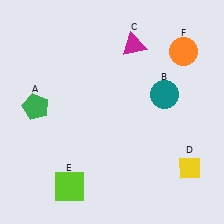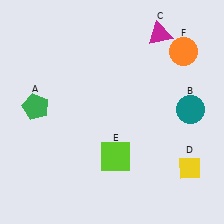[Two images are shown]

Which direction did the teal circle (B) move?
The teal circle (B) moved right.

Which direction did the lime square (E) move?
The lime square (E) moved right.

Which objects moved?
The objects that moved are: the teal circle (B), the magenta triangle (C), the lime square (E).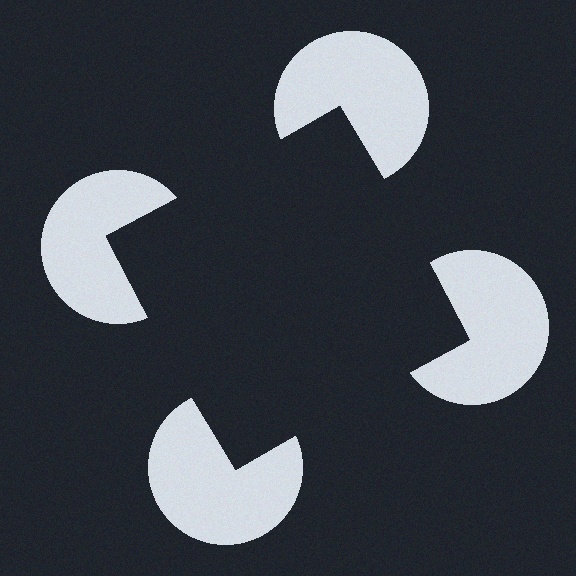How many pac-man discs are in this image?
There are 4 — one at each vertex of the illusory square.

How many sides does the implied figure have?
4 sides.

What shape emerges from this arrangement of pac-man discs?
An illusory square — its edges are inferred from the aligned wedge cuts in the pac-man discs, not physically drawn.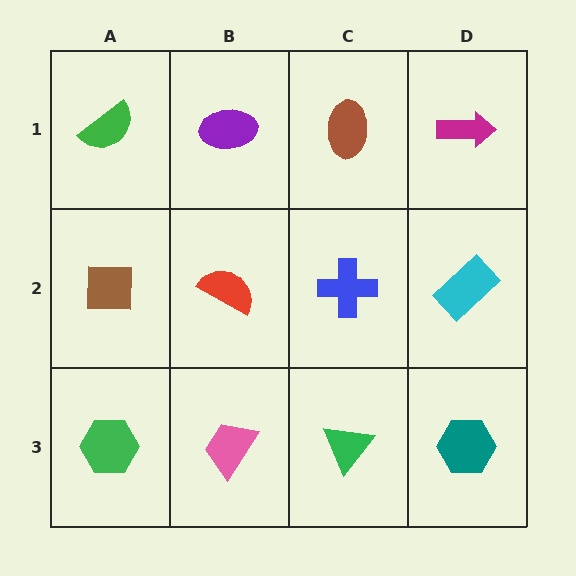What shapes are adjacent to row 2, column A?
A green semicircle (row 1, column A), a green hexagon (row 3, column A), a red semicircle (row 2, column B).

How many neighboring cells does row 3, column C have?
3.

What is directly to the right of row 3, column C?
A teal hexagon.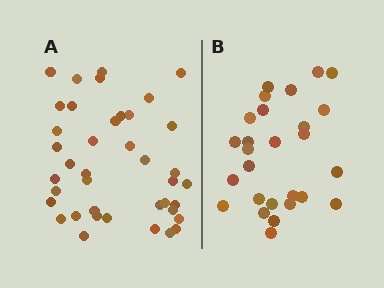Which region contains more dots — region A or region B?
Region A (the left region) has more dots.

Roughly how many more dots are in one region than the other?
Region A has approximately 15 more dots than region B.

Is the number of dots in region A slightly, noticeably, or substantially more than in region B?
Region A has substantially more. The ratio is roughly 1.5 to 1.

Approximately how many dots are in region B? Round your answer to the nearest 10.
About 30 dots. (The exact count is 27, which rounds to 30.)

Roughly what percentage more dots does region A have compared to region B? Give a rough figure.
About 50% more.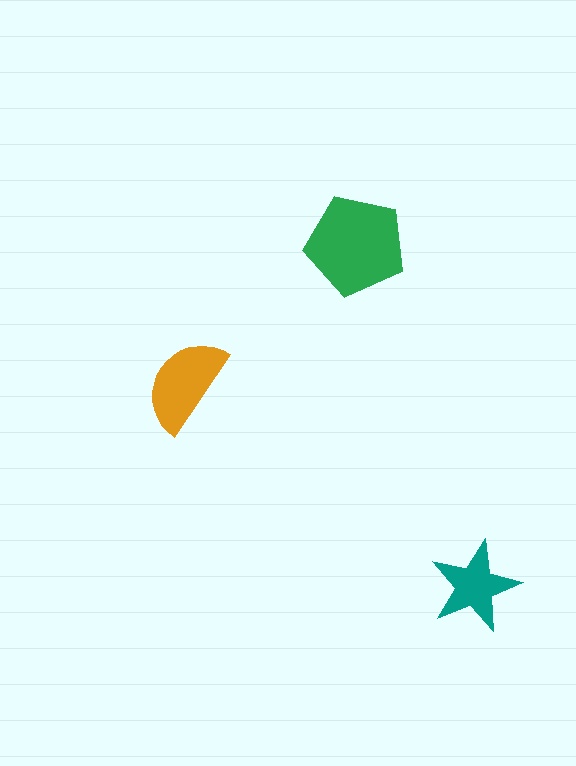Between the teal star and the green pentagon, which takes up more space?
The green pentagon.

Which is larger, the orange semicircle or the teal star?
The orange semicircle.